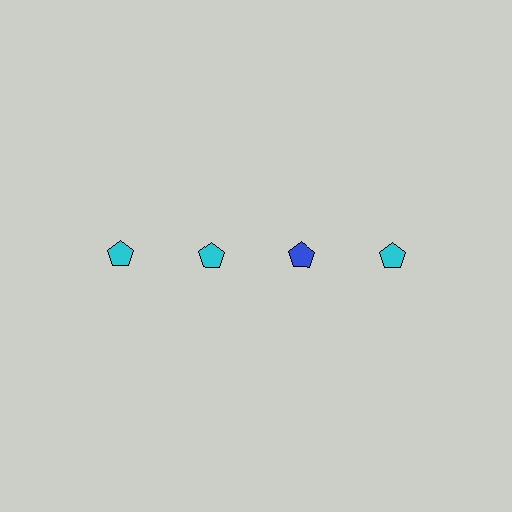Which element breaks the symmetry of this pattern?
The blue pentagon in the top row, center column breaks the symmetry. All other shapes are cyan pentagons.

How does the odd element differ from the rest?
It has a different color: blue instead of cyan.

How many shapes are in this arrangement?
There are 4 shapes arranged in a grid pattern.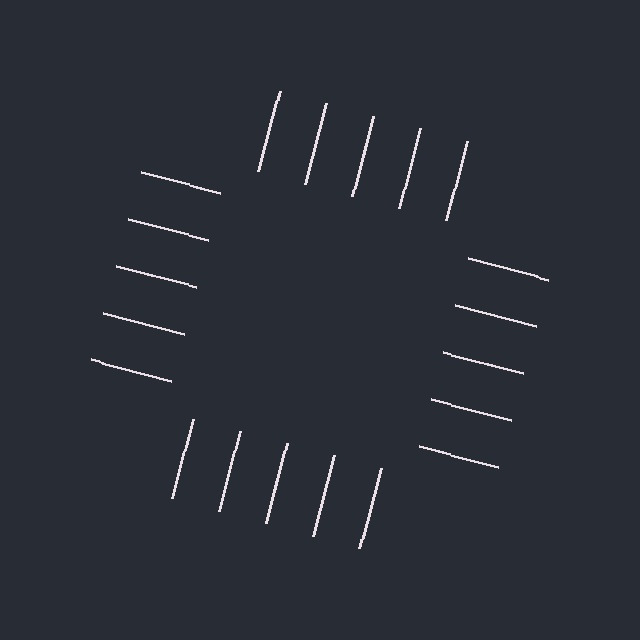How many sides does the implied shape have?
4 sides — the line-ends trace a square.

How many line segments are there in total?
20 — 5 along each of the 4 edges.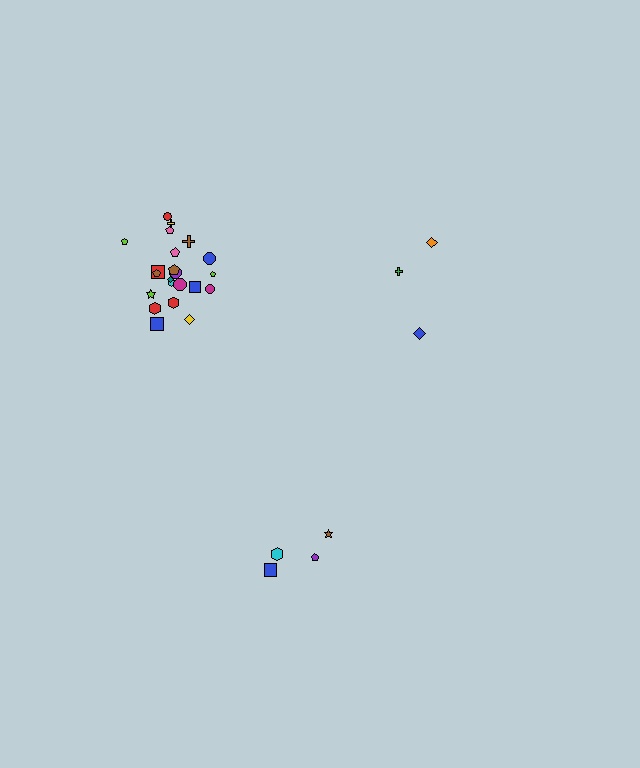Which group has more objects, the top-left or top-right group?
The top-left group.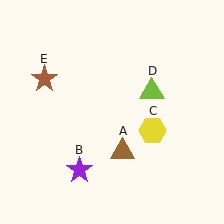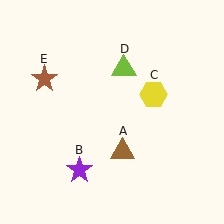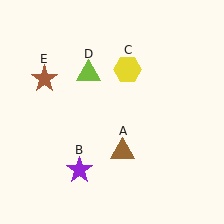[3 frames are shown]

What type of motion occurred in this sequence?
The yellow hexagon (object C), lime triangle (object D) rotated counterclockwise around the center of the scene.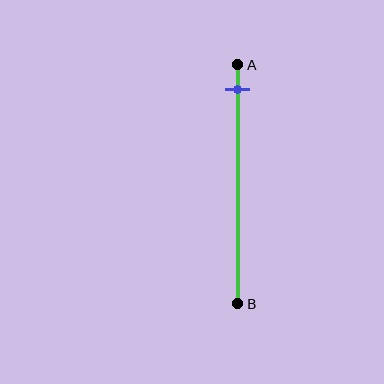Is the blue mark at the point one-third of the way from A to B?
No, the mark is at about 10% from A, not at the 33% one-third point.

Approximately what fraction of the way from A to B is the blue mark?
The blue mark is approximately 10% of the way from A to B.